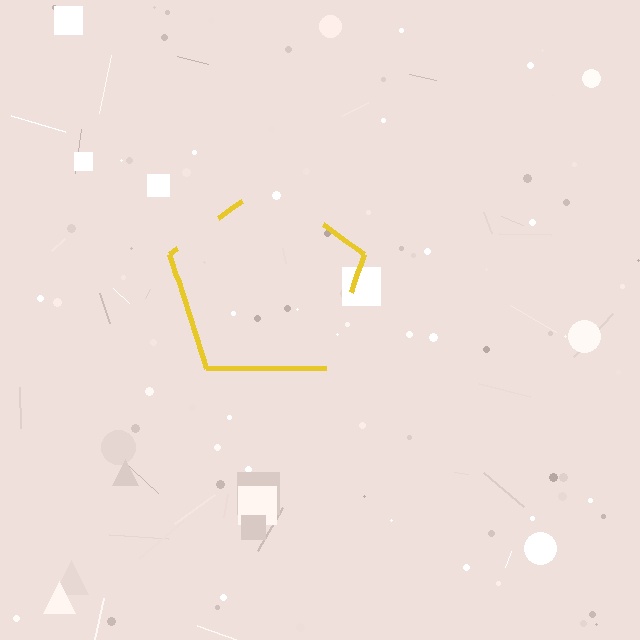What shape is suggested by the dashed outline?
The dashed outline suggests a pentagon.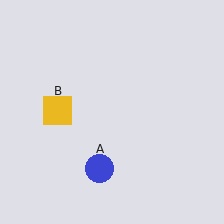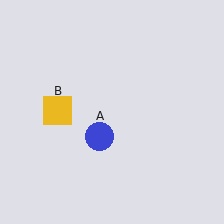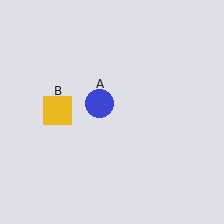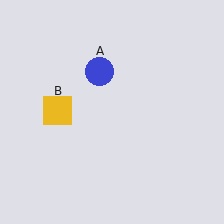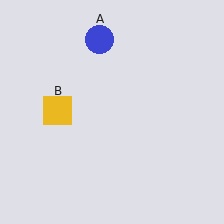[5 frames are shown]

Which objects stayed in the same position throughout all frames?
Yellow square (object B) remained stationary.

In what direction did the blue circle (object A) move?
The blue circle (object A) moved up.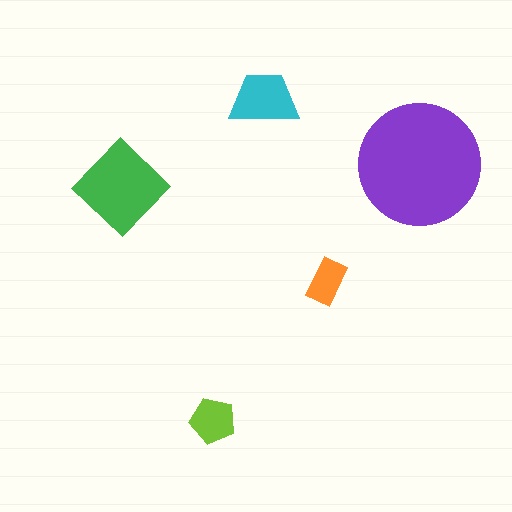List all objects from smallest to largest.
The orange rectangle, the lime pentagon, the cyan trapezoid, the green diamond, the purple circle.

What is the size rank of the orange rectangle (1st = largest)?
5th.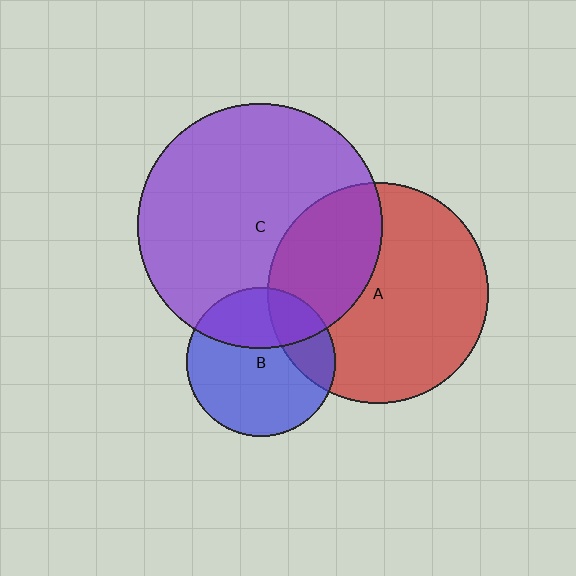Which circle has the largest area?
Circle C (purple).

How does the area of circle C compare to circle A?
Approximately 1.2 times.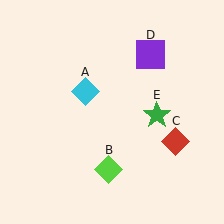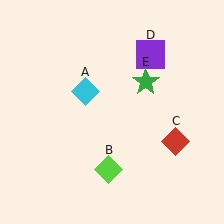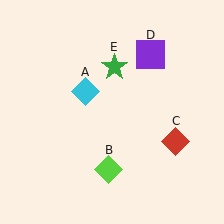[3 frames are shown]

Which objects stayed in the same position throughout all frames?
Cyan diamond (object A) and lime diamond (object B) and red diamond (object C) and purple square (object D) remained stationary.